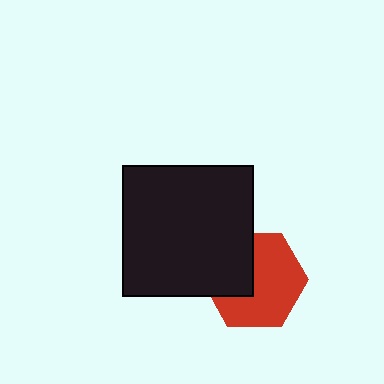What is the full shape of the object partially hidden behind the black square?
The partially hidden object is a red hexagon.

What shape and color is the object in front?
The object in front is a black square.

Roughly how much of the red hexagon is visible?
About half of it is visible (roughly 65%).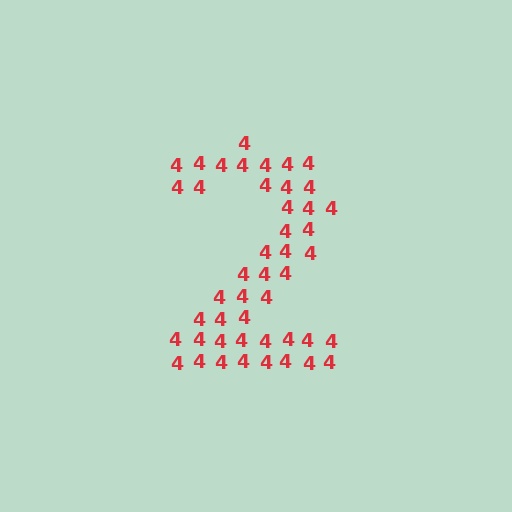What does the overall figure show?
The overall figure shows the digit 2.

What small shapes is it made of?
It is made of small digit 4's.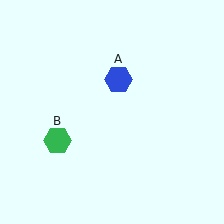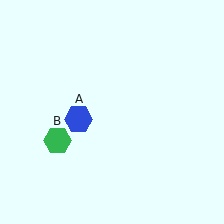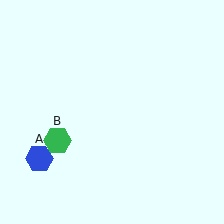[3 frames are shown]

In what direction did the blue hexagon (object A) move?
The blue hexagon (object A) moved down and to the left.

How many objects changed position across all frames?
1 object changed position: blue hexagon (object A).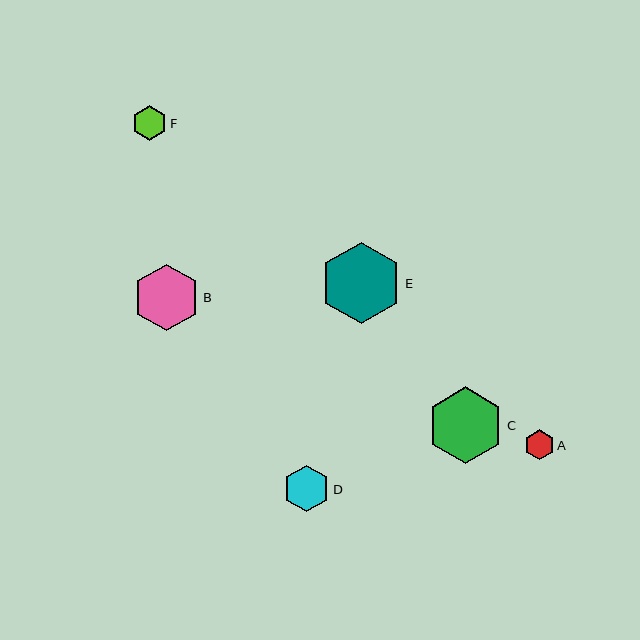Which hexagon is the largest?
Hexagon E is the largest with a size of approximately 82 pixels.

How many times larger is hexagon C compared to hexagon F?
Hexagon C is approximately 2.2 times the size of hexagon F.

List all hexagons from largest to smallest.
From largest to smallest: E, C, B, D, F, A.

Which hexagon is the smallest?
Hexagon A is the smallest with a size of approximately 30 pixels.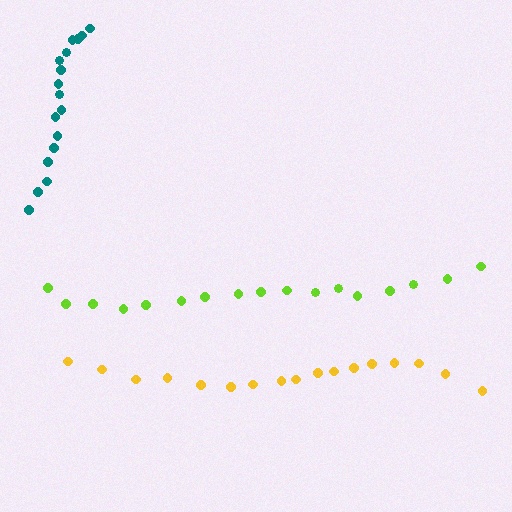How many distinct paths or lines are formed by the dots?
There are 3 distinct paths.